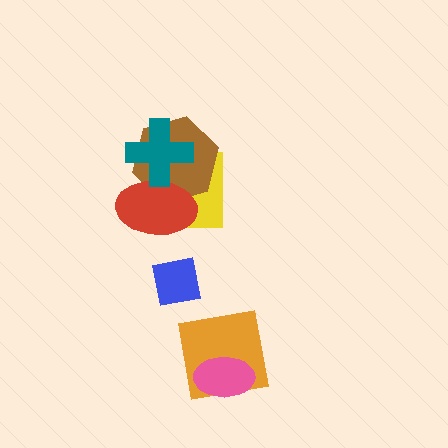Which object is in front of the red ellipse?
The teal cross is in front of the red ellipse.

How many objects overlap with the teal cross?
3 objects overlap with the teal cross.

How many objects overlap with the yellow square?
3 objects overlap with the yellow square.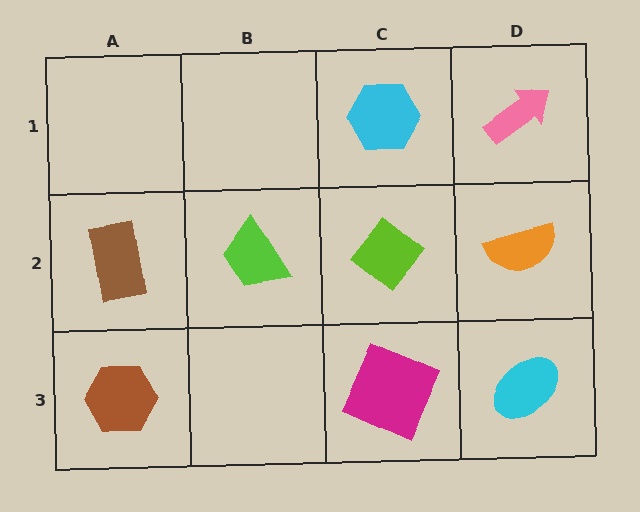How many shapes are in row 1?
2 shapes.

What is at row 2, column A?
A brown rectangle.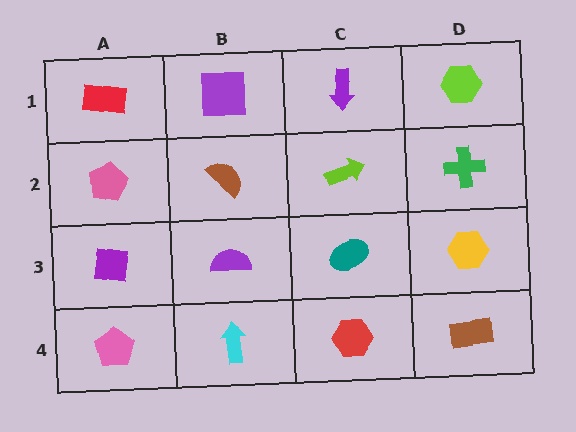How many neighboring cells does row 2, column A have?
3.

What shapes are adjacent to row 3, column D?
A green cross (row 2, column D), a brown rectangle (row 4, column D), a teal ellipse (row 3, column C).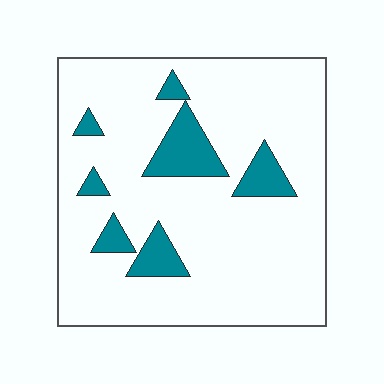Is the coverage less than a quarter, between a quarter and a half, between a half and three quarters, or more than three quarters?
Less than a quarter.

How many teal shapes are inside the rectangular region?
7.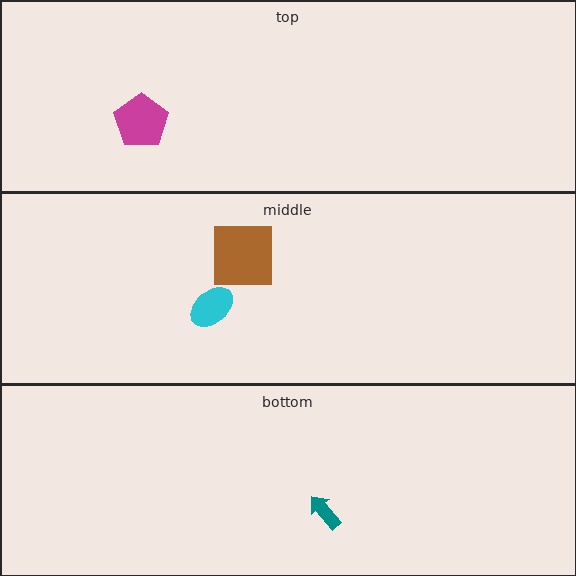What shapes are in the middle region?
The cyan ellipse, the brown square.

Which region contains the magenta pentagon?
The top region.